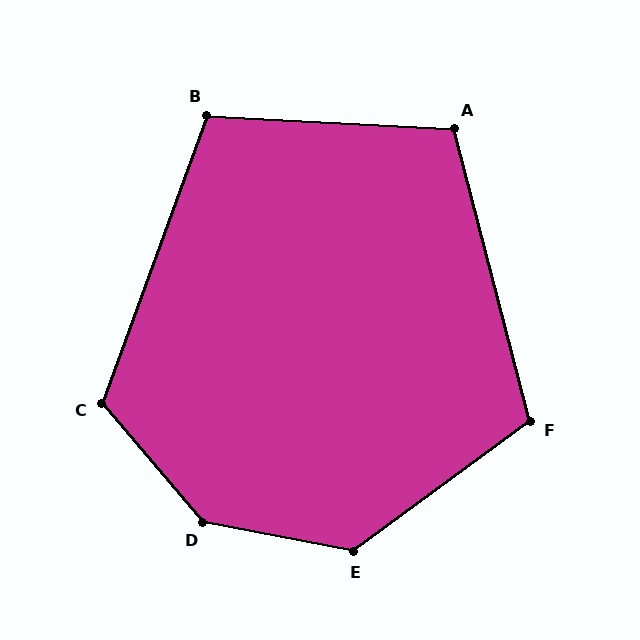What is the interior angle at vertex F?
Approximately 112 degrees (obtuse).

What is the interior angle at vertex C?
Approximately 120 degrees (obtuse).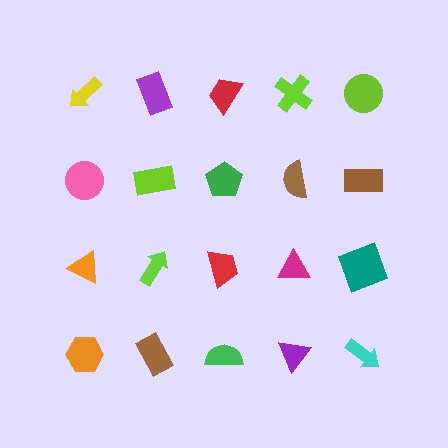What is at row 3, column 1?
An orange triangle.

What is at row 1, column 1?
A yellow arrow.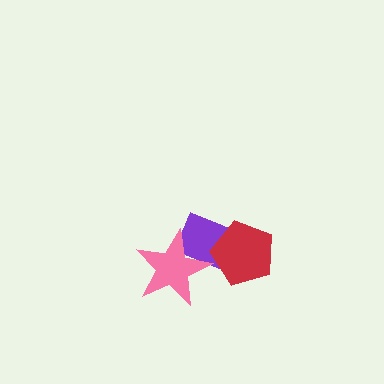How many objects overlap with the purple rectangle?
2 objects overlap with the purple rectangle.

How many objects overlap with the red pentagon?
1 object overlaps with the red pentagon.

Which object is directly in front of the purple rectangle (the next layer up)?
The red pentagon is directly in front of the purple rectangle.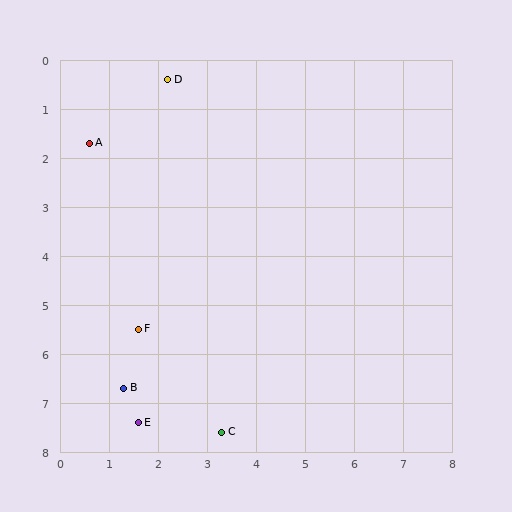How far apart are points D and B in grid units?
Points D and B are about 6.4 grid units apart.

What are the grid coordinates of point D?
Point D is at approximately (2.2, 0.4).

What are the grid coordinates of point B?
Point B is at approximately (1.3, 6.7).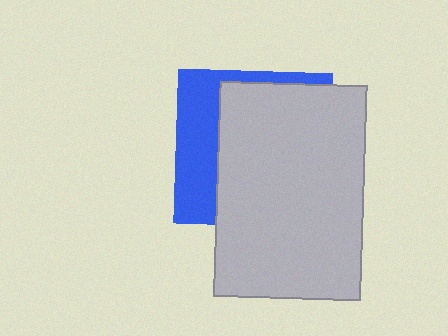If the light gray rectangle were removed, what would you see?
You would see the complete blue square.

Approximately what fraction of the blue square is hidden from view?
Roughly 67% of the blue square is hidden behind the light gray rectangle.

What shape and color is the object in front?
The object in front is a light gray rectangle.